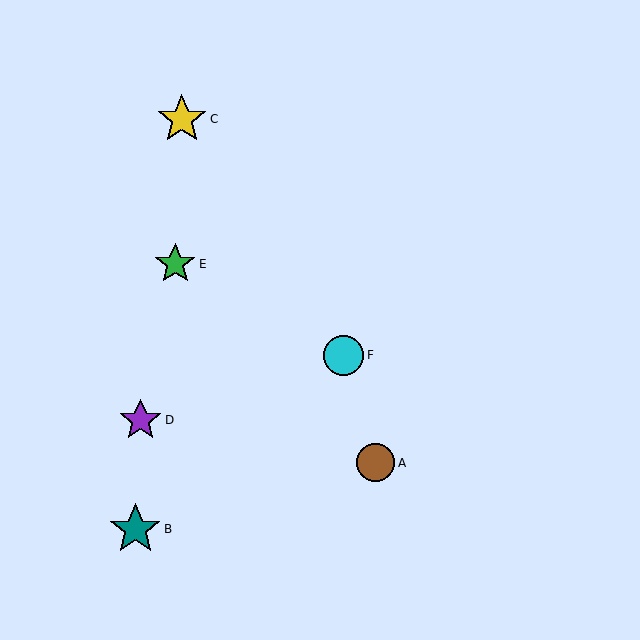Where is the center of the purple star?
The center of the purple star is at (141, 420).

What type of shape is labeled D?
Shape D is a purple star.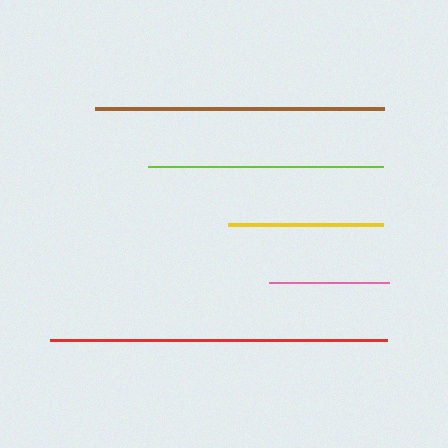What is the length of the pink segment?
The pink segment is approximately 120 pixels long.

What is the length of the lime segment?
The lime segment is approximately 235 pixels long.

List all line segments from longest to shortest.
From longest to shortest: red, brown, lime, yellow, pink.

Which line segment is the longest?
The red line is the longest at approximately 338 pixels.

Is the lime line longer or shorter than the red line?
The red line is longer than the lime line.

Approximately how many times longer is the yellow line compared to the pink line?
The yellow line is approximately 1.3 times the length of the pink line.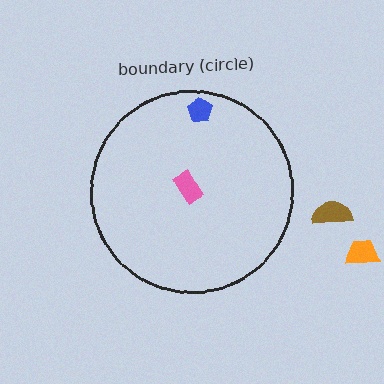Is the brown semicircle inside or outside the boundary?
Outside.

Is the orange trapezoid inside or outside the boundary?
Outside.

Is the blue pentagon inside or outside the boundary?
Inside.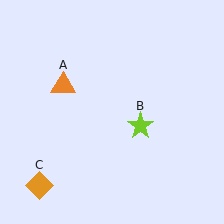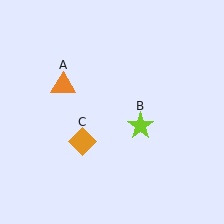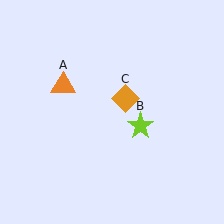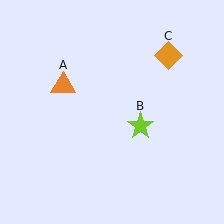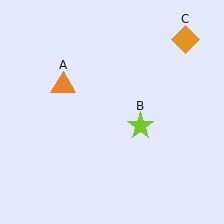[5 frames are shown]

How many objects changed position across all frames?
1 object changed position: orange diamond (object C).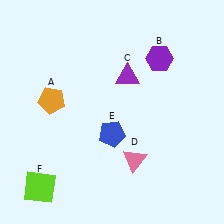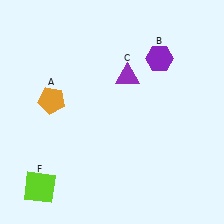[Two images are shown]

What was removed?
The pink triangle (D), the blue pentagon (E) were removed in Image 2.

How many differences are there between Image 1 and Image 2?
There are 2 differences between the two images.